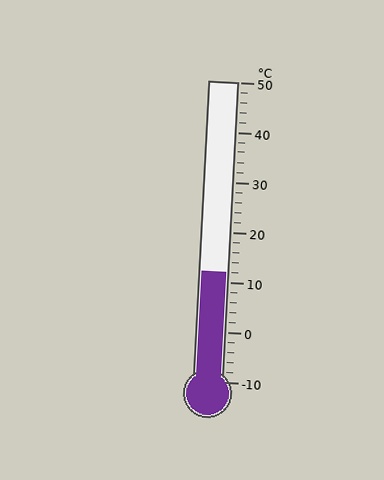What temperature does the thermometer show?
The thermometer shows approximately 12°C.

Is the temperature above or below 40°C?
The temperature is below 40°C.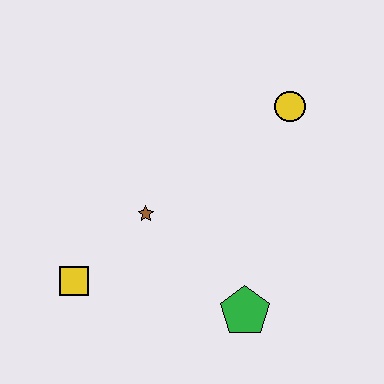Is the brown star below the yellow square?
No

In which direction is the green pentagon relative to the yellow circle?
The green pentagon is below the yellow circle.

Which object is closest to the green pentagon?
The brown star is closest to the green pentagon.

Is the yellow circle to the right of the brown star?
Yes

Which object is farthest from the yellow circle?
The yellow square is farthest from the yellow circle.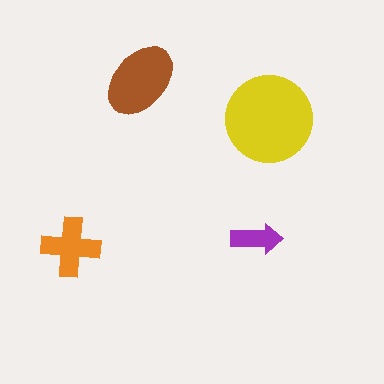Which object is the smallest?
The purple arrow.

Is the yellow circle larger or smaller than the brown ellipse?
Larger.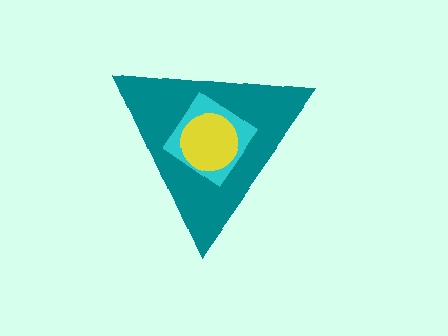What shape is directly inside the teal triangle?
The cyan diamond.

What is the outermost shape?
The teal triangle.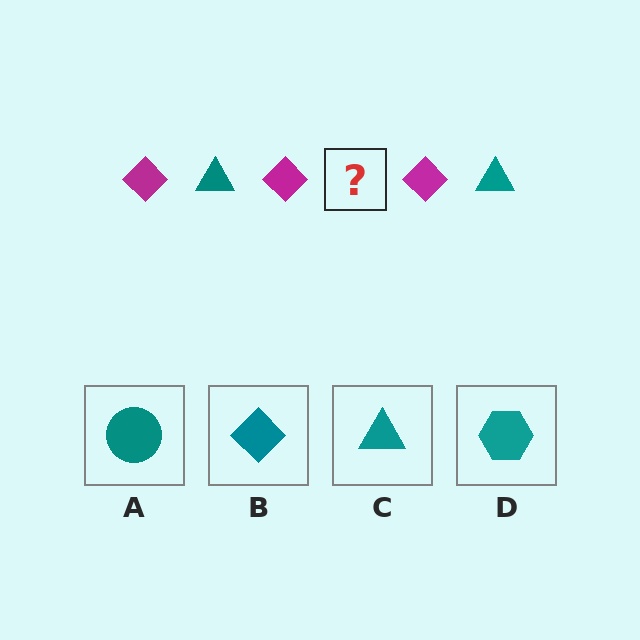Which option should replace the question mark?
Option C.